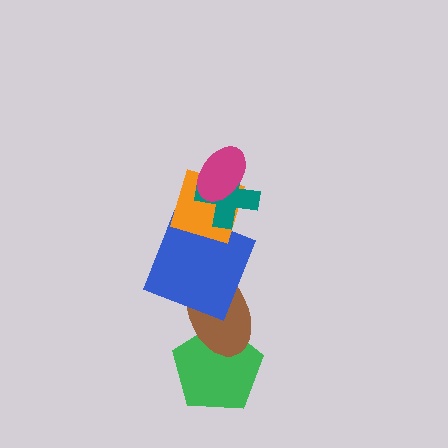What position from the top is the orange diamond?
The orange diamond is 3rd from the top.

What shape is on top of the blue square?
The orange diamond is on top of the blue square.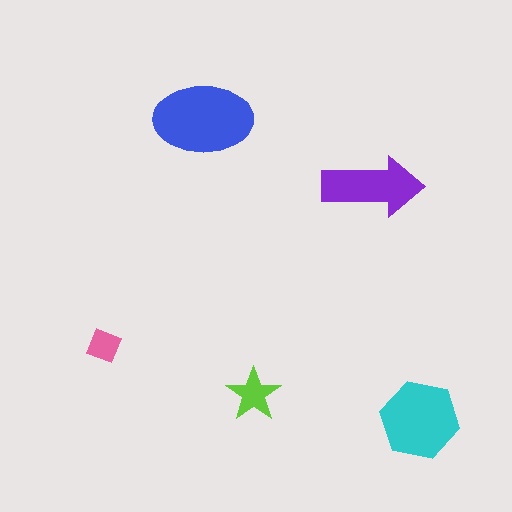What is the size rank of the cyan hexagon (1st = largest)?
2nd.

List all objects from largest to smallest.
The blue ellipse, the cyan hexagon, the purple arrow, the lime star, the pink square.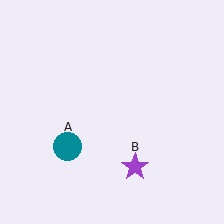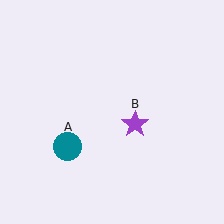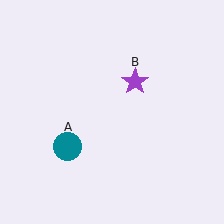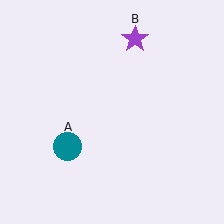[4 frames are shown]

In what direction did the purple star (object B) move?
The purple star (object B) moved up.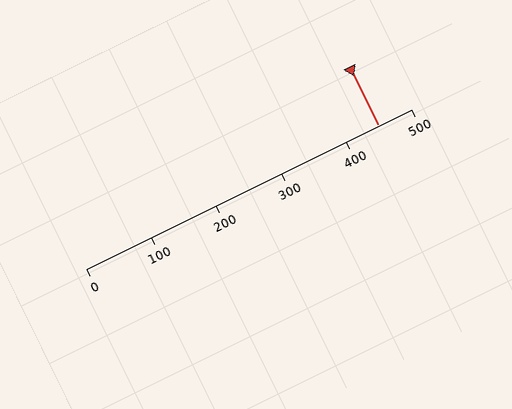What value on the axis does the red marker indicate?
The marker indicates approximately 450.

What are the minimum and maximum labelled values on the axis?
The axis runs from 0 to 500.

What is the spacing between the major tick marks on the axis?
The major ticks are spaced 100 apart.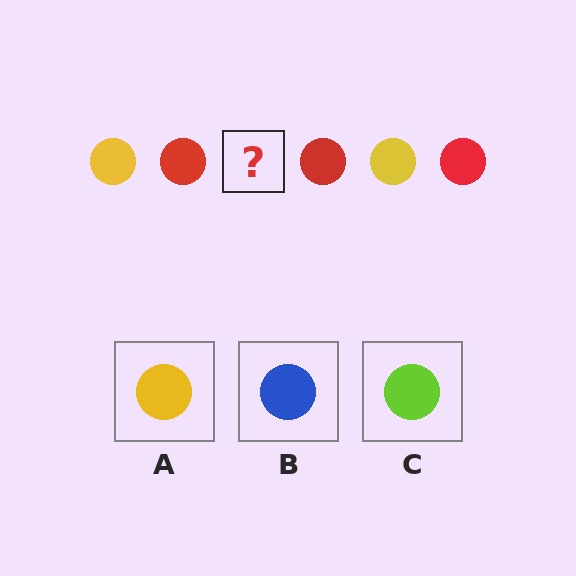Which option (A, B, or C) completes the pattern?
A.